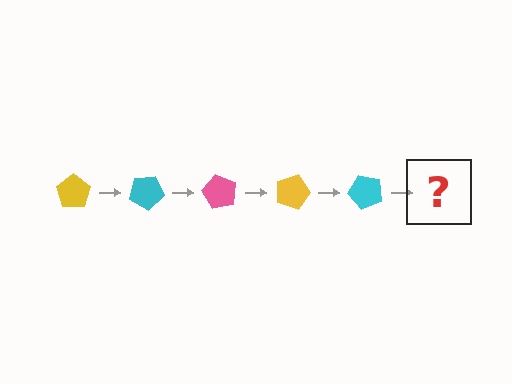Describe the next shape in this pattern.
It should be a pink pentagon, rotated 150 degrees from the start.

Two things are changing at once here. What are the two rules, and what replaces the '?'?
The two rules are that it rotates 30 degrees each step and the color cycles through yellow, cyan, and pink. The '?' should be a pink pentagon, rotated 150 degrees from the start.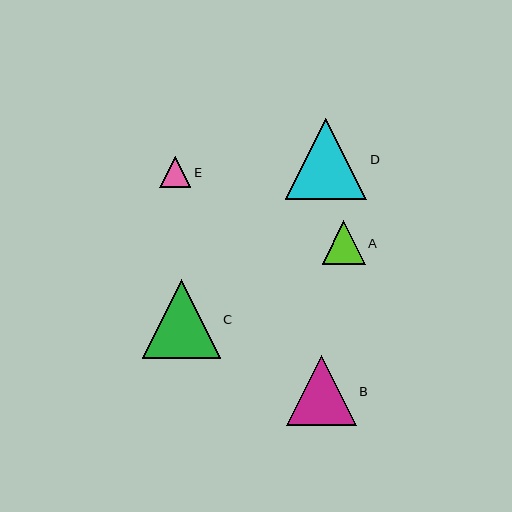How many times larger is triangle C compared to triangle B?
Triangle C is approximately 1.1 times the size of triangle B.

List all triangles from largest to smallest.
From largest to smallest: D, C, B, A, E.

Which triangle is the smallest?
Triangle E is the smallest with a size of approximately 31 pixels.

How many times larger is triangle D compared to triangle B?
Triangle D is approximately 1.2 times the size of triangle B.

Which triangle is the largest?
Triangle D is the largest with a size of approximately 81 pixels.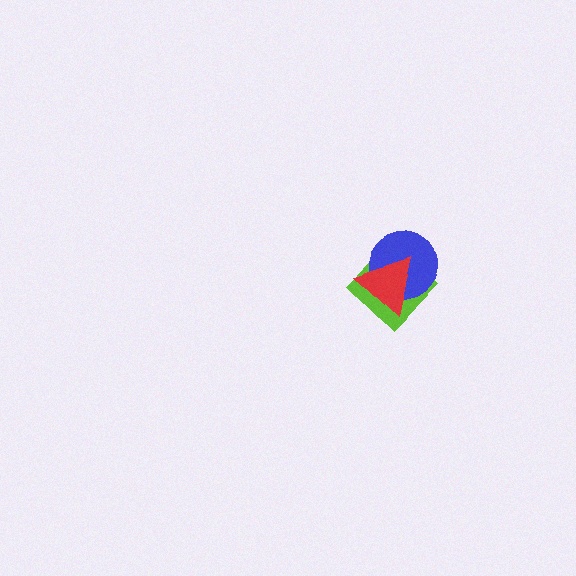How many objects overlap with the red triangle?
2 objects overlap with the red triangle.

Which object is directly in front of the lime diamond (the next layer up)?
The blue circle is directly in front of the lime diamond.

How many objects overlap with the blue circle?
2 objects overlap with the blue circle.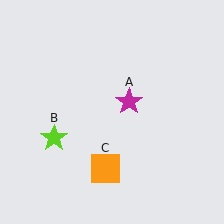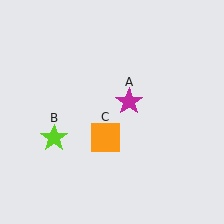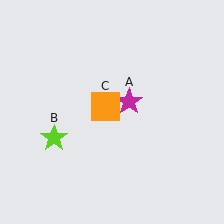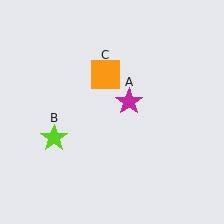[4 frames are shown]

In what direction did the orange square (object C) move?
The orange square (object C) moved up.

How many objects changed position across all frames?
1 object changed position: orange square (object C).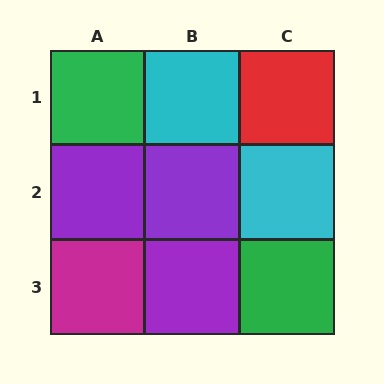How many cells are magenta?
1 cell is magenta.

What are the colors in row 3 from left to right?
Magenta, purple, green.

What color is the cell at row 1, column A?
Green.